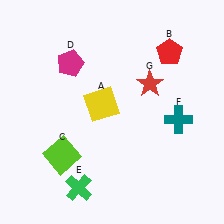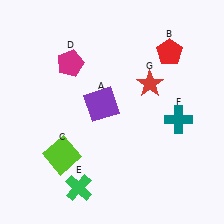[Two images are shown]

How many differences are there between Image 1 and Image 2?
There is 1 difference between the two images.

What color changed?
The square (A) changed from yellow in Image 1 to purple in Image 2.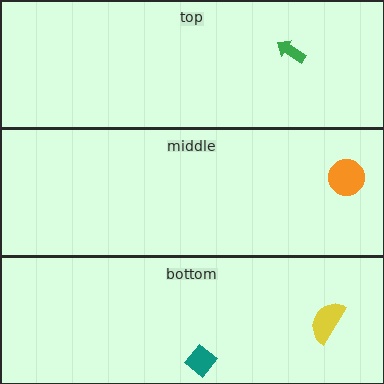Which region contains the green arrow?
The top region.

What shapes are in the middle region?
The orange circle.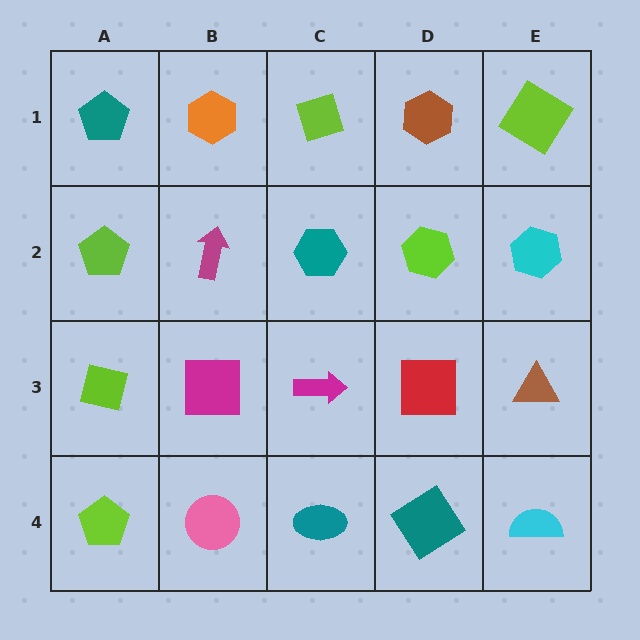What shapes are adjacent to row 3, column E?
A cyan hexagon (row 2, column E), a cyan semicircle (row 4, column E), a red square (row 3, column D).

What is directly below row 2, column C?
A magenta arrow.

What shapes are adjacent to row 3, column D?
A lime hexagon (row 2, column D), a teal diamond (row 4, column D), a magenta arrow (row 3, column C), a brown triangle (row 3, column E).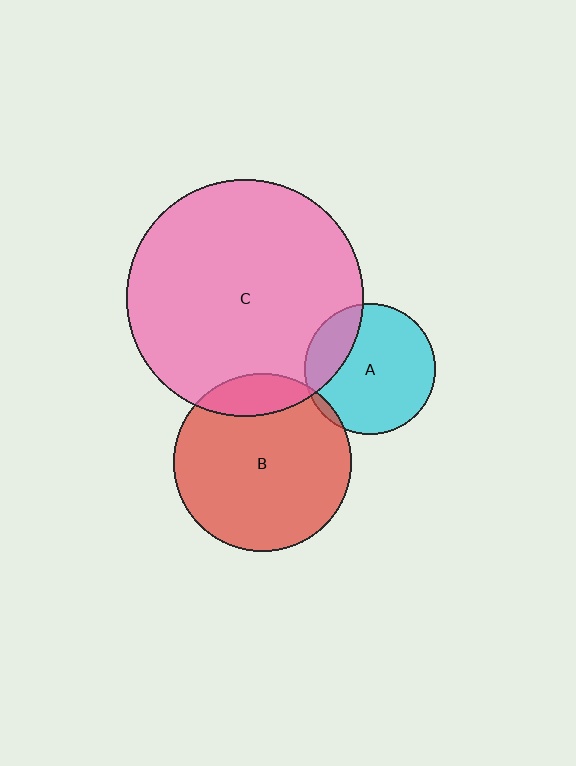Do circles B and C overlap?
Yes.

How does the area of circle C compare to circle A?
Approximately 3.3 times.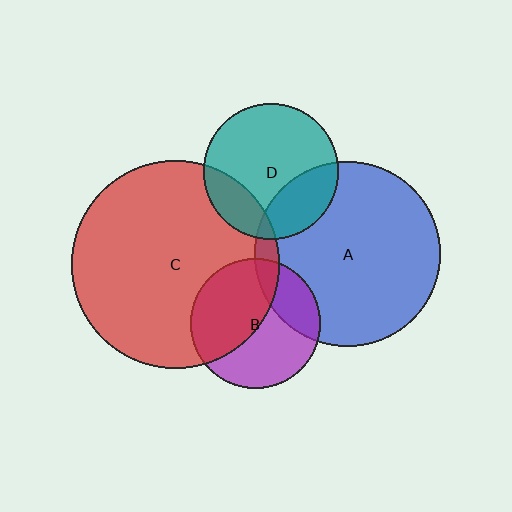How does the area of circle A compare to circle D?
Approximately 1.9 times.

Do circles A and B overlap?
Yes.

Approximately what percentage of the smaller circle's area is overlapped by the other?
Approximately 25%.